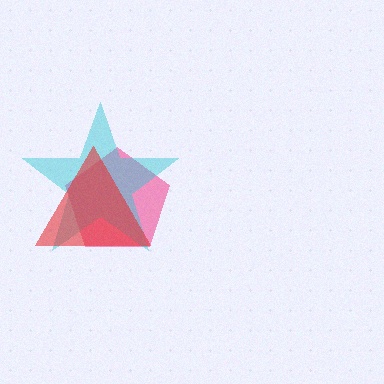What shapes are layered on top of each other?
The layered shapes are: a pink pentagon, a cyan star, a red triangle.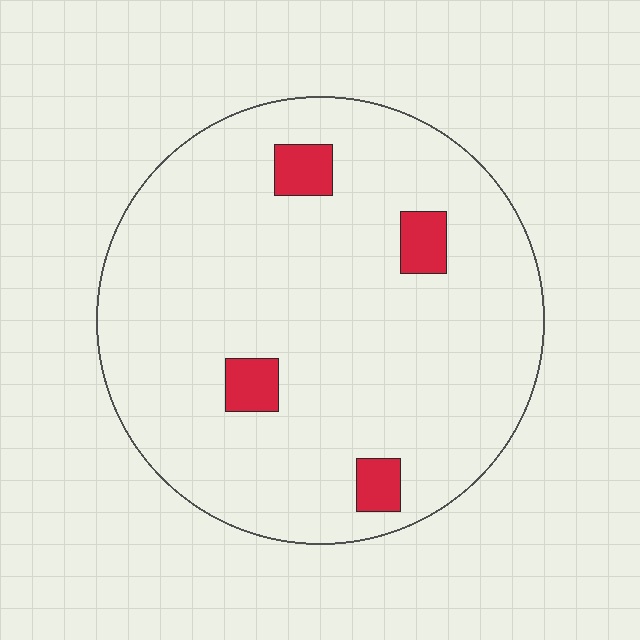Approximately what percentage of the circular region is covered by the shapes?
Approximately 5%.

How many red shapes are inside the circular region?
4.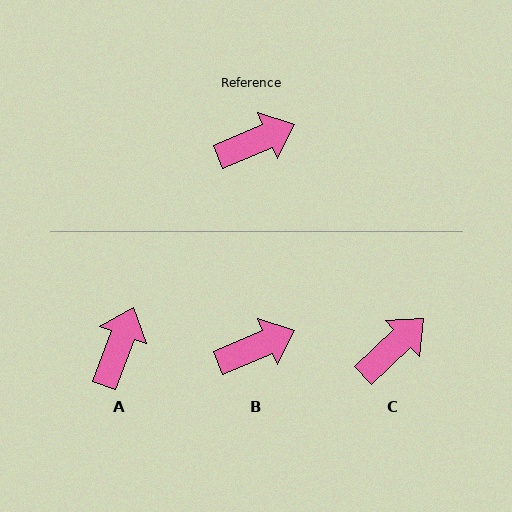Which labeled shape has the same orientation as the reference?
B.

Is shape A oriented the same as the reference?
No, it is off by about 47 degrees.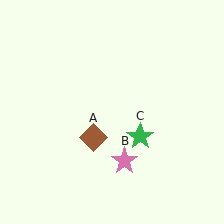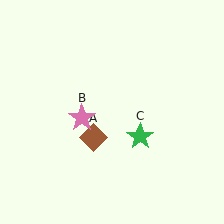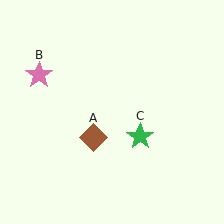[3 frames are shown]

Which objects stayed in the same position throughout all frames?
Brown diamond (object A) and green star (object C) remained stationary.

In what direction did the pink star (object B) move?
The pink star (object B) moved up and to the left.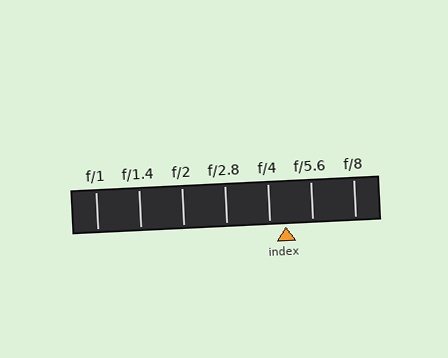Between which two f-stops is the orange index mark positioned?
The index mark is between f/4 and f/5.6.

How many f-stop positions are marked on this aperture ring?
There are 7 f-stop positions marked.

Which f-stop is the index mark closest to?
The index mark is closest to f/4.